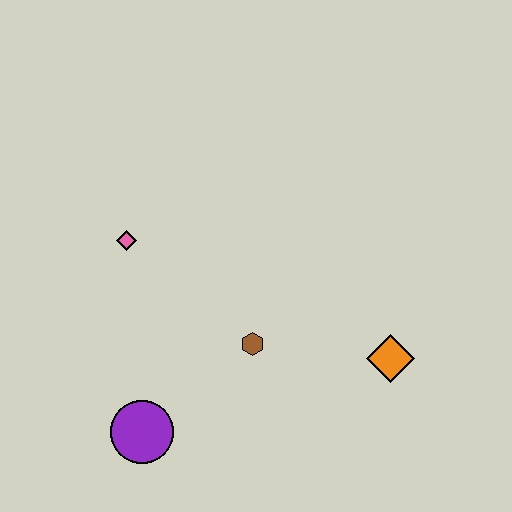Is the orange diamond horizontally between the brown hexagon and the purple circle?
No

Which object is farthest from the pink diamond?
The orange diamond is farthest from the pink diamond.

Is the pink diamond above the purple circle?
Yes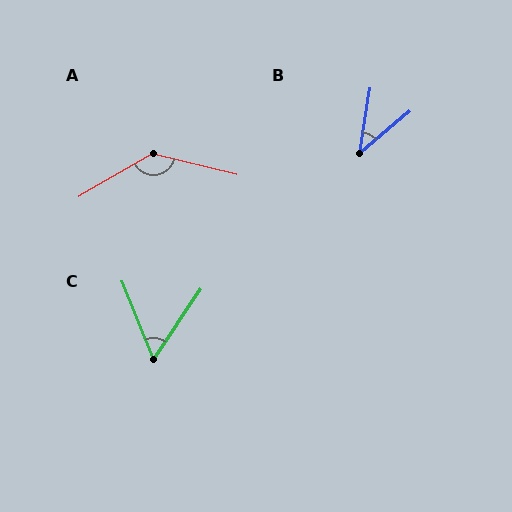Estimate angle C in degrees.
Approximately 56 degrees.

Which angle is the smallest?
B, at approximately 41 degrees.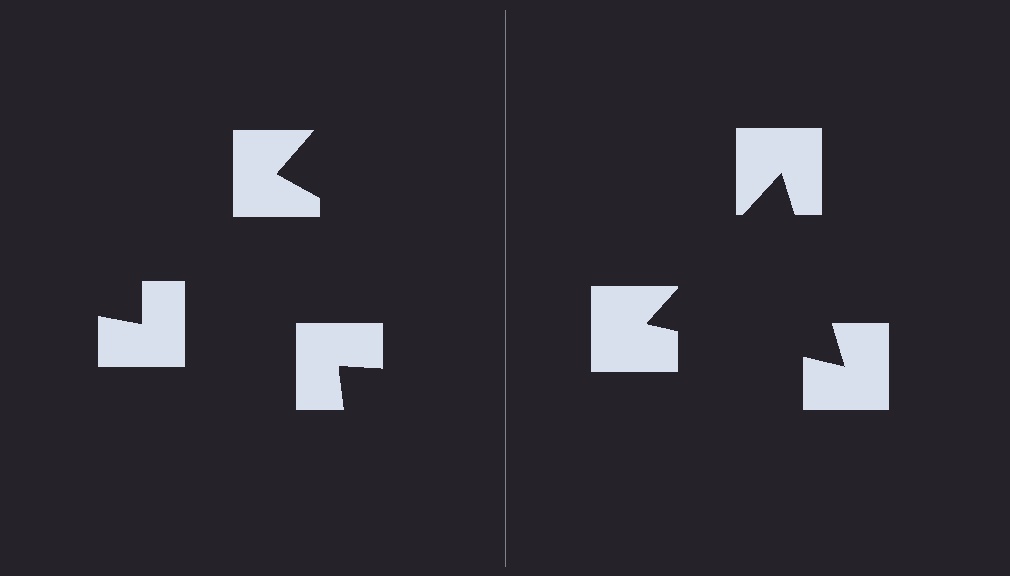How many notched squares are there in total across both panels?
6 — 3 on each side.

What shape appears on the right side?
An illusory triangle.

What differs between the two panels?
The notched squares are positioned identically on both sides; only the wedge orientations differ. On the right they align to a triangle; on the left they are misaligned.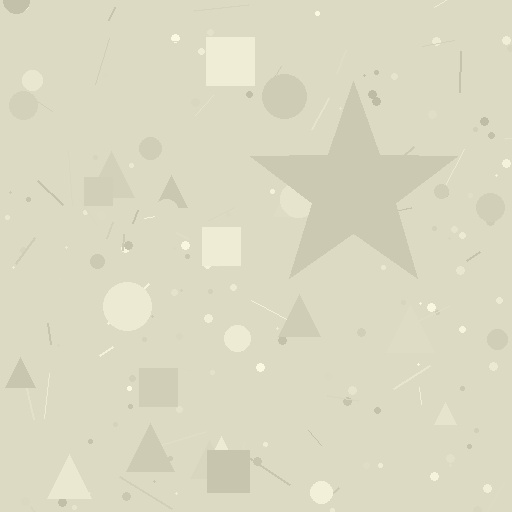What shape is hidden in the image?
A star is hidden in the image.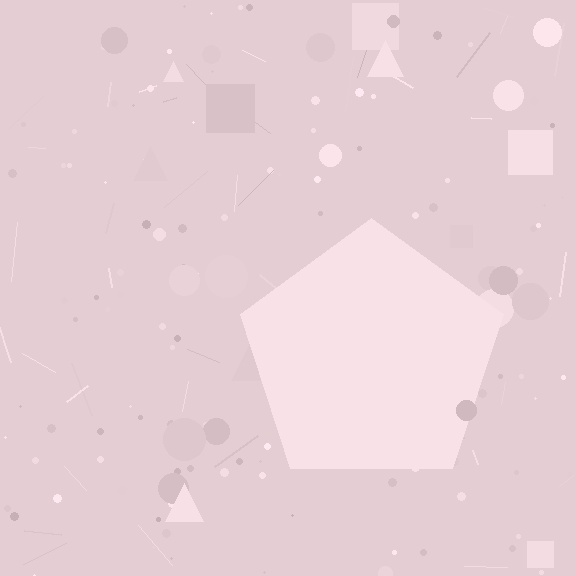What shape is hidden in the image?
A pentagon is hidden in the image.